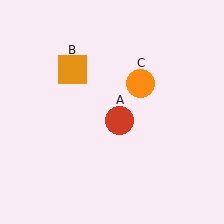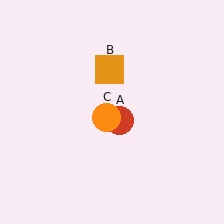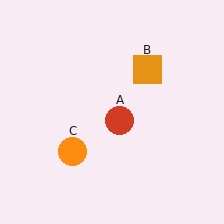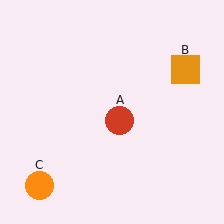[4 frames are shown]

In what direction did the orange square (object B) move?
The orange square (object B) moved right.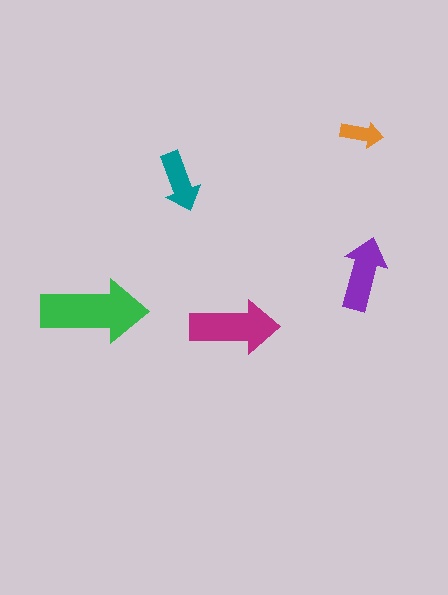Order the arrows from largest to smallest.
the green one, the magenta one, the purple one, the teal one, the orange one.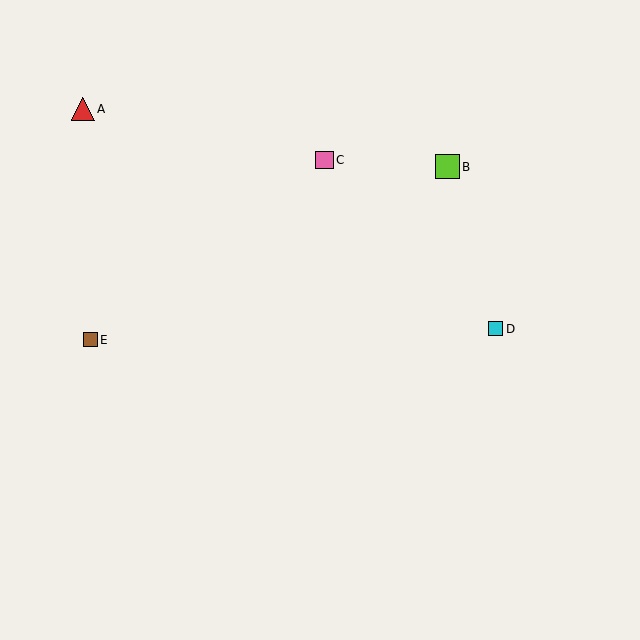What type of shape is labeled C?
Shape C is a pink square.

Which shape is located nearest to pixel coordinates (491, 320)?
The cyan square (labeled D) at (496, 329) is nearest to that location.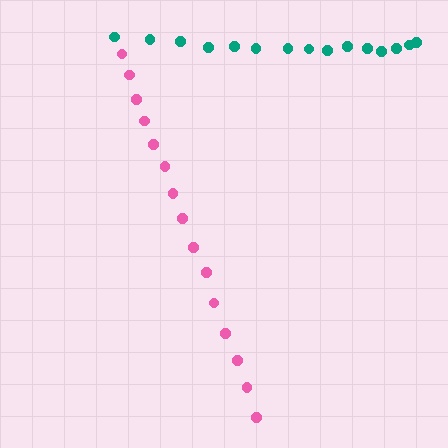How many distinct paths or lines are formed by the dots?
There are 2 distinct paths.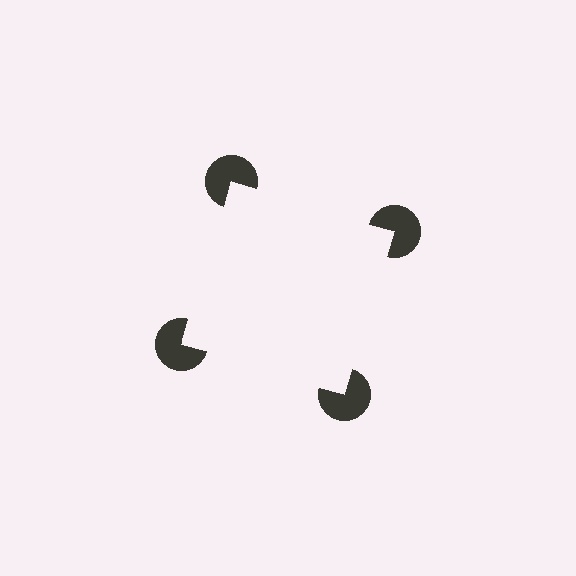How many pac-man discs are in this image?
There are 4 — one at each vertex of the illusory square.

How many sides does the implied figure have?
4 sides.